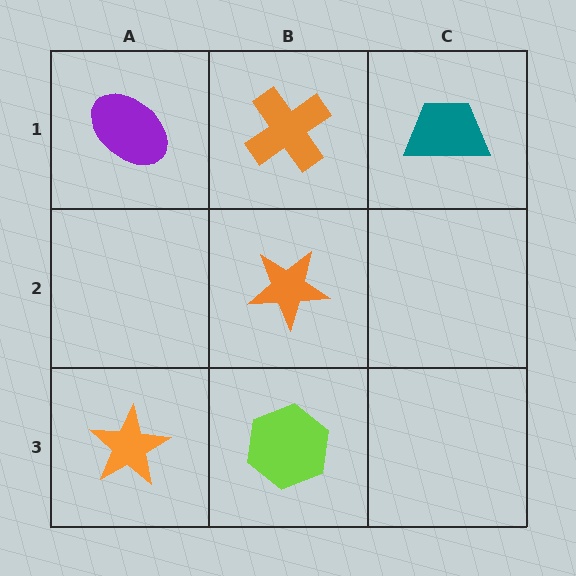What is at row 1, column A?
A purple ellipse.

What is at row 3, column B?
A lime hexagon.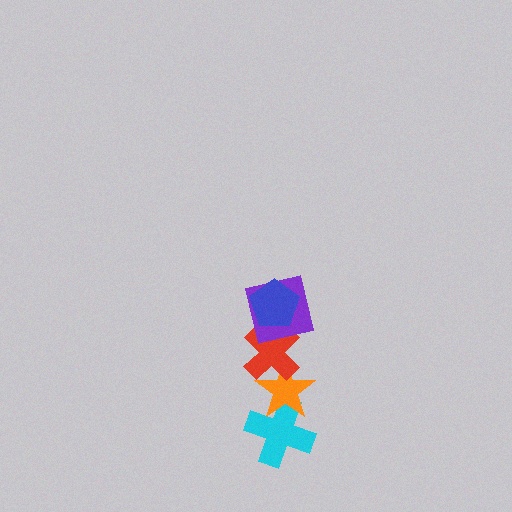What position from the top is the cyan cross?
The cyan cross is 5th from the top.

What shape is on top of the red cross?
The purple square is on top of the red cross.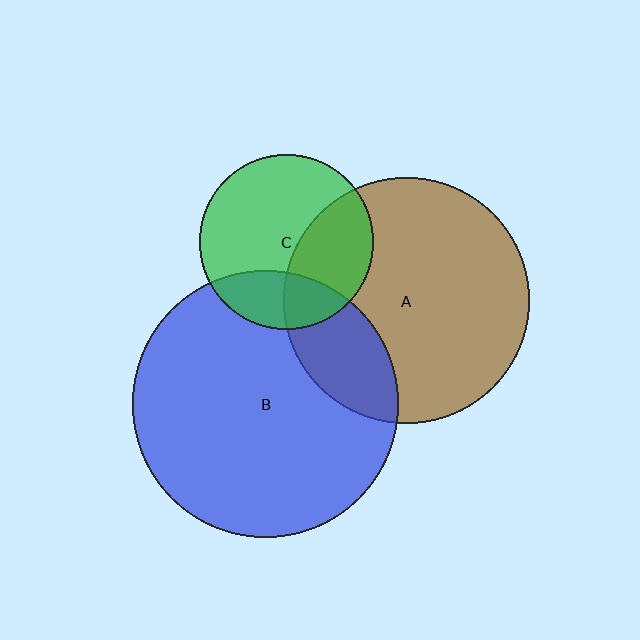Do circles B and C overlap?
Yes.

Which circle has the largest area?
Circle B (blue).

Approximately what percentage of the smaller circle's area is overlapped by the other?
Approximately 25%.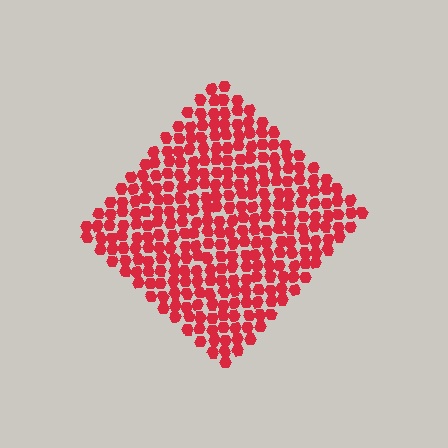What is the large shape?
The large shape is a diamond.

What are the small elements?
The small elements are hexagons.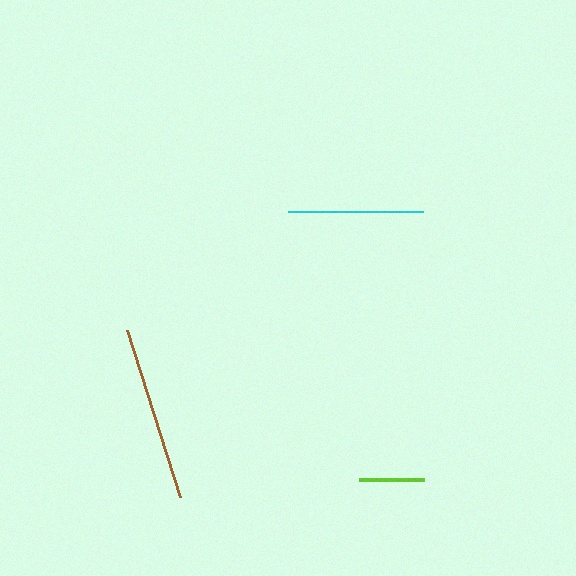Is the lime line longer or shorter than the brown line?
The brown line is longer than the lime line.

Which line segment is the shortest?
The lime line is the shortest at approximately 64 pixels.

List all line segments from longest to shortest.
From longest to shortest: brown, cyan, lime.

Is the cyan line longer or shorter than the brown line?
The brown line is longer than the cyan line.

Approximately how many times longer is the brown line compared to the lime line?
The brown line is approximately 2.7 times the length of the lime line.